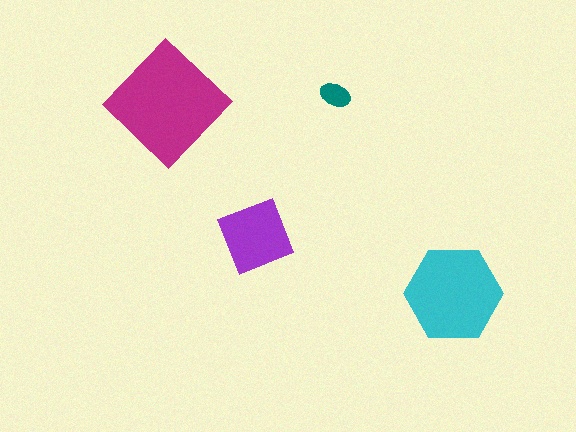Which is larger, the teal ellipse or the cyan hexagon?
The cyan hexagon.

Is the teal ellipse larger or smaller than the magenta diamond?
Smaller.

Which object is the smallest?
The teal ellipse.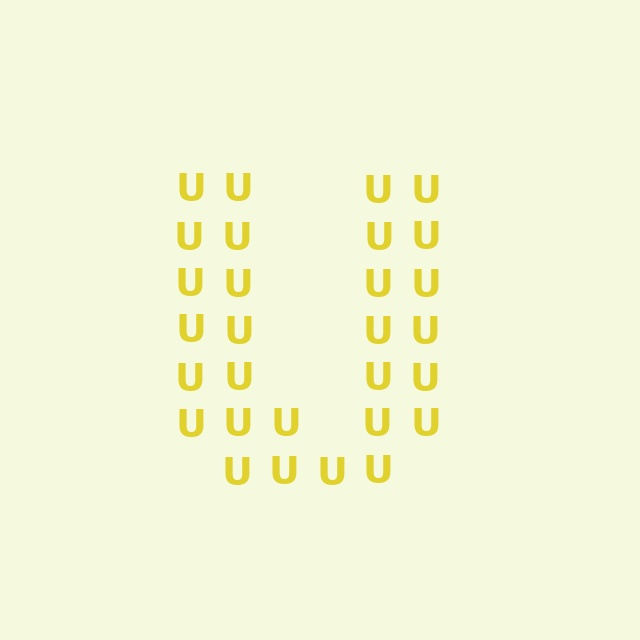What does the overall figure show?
The overall figure shows the letter U.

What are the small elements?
The small elements are letter U's.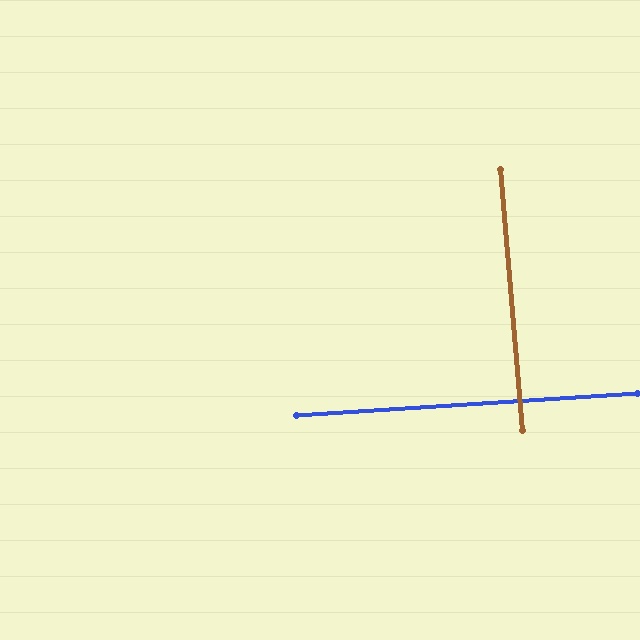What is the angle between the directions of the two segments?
Approximately 89 degrees.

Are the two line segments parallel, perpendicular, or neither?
Perpendicular — they meet at approximately 89°.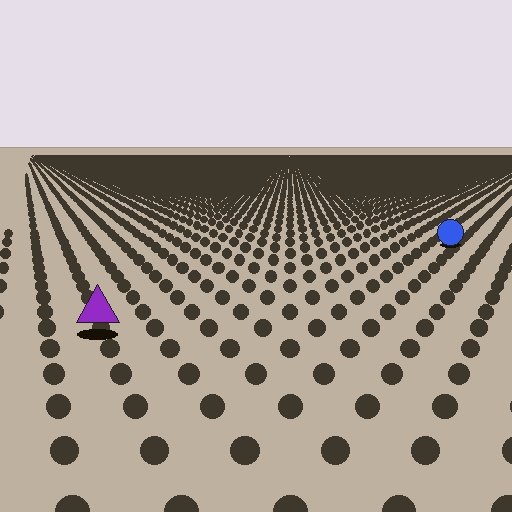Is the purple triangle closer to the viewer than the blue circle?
Yes. The purple triangle is closer — you can tell from the texture gradient: the ground texture is coarser near it.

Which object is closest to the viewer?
The purple triangle is closest. The texture marks near it are larger and more spread out.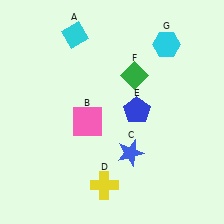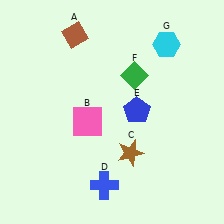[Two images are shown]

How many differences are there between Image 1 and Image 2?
There are 3 differences between the two images.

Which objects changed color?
A changed from cyan to brown. C changed from blue to brown. D changed from yellow to blue.